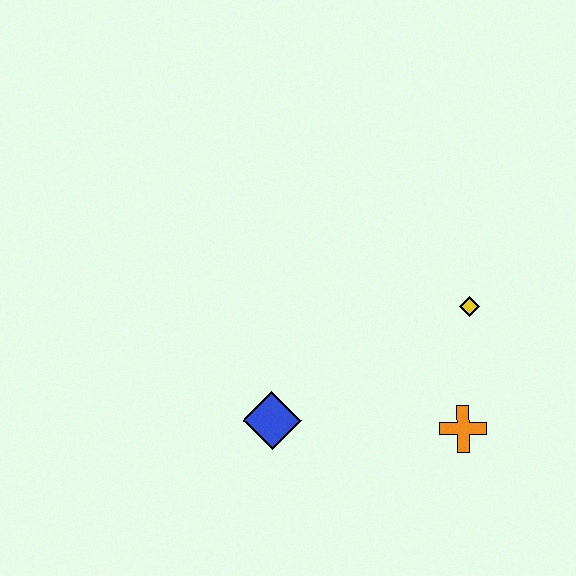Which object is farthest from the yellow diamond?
The blue diamond is farthest from the yellow diamond.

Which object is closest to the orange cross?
The yellow diamond is closest to the orange cross.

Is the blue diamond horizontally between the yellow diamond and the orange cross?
No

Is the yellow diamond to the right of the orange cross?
Yes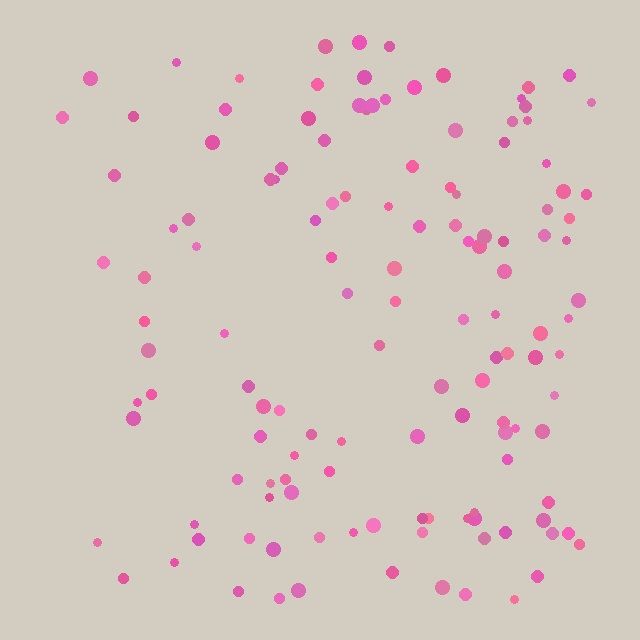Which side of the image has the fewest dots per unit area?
The left.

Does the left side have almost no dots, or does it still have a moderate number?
Still a moderate number, just noticeably fewer than the right.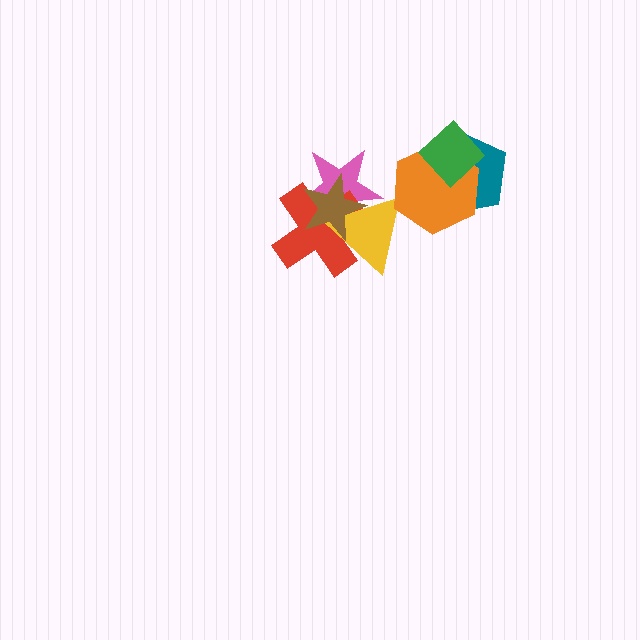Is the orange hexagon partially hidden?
Yes, it is partially covered by another shape.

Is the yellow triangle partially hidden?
Yes, it is partially covered by another shape.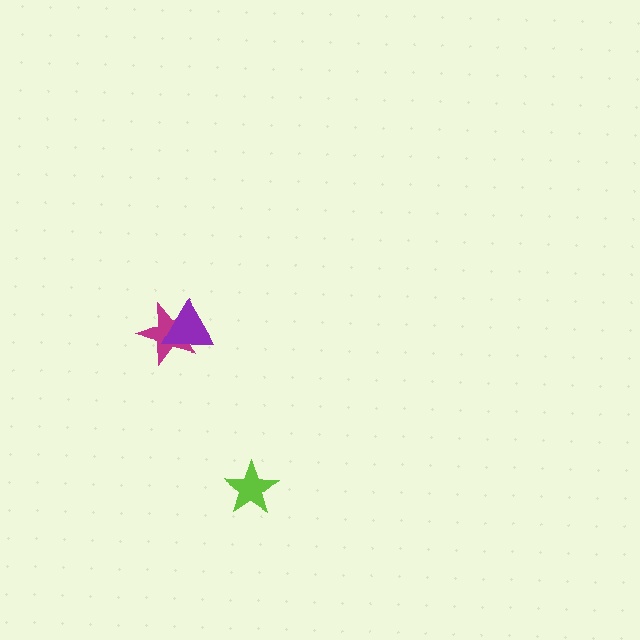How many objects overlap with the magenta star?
1 object overlaps with the magenta star.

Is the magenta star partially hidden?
Yes, it is partially covered by another shape.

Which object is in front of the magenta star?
The purple triangle is in front of the magenta star.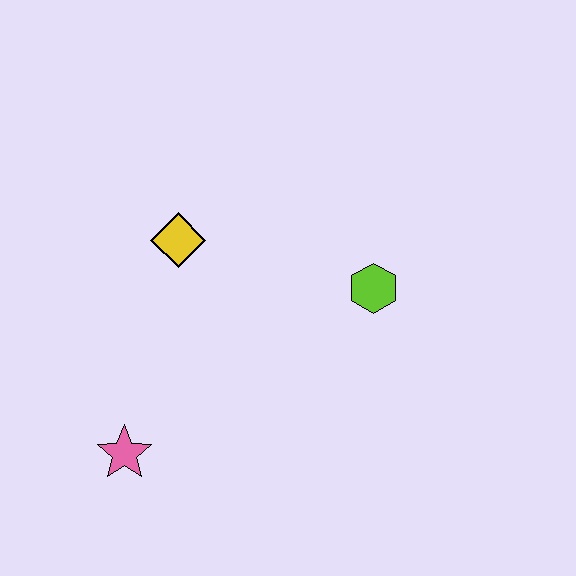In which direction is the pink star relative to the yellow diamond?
The pink star is below the yellow diamond.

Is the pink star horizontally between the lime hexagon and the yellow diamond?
No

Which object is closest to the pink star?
The yellow diamond is closest to the pink star.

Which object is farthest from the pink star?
The lime hexagon is farthest from the pink star.